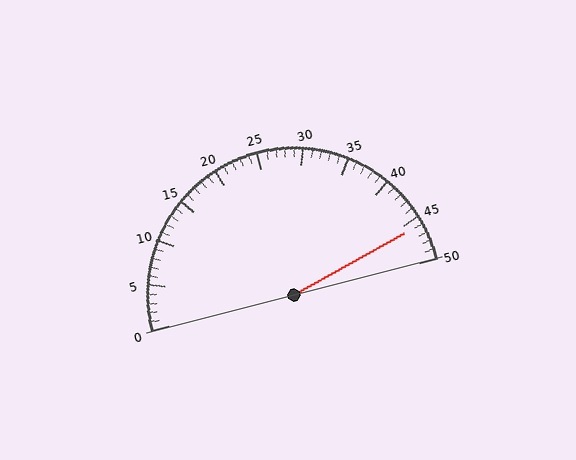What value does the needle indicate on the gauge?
The needle indicates approximately 46.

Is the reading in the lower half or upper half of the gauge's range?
The reading is in the upper half of the range (0 to 50).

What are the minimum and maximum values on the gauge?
The gauge ranges from 0 to 50.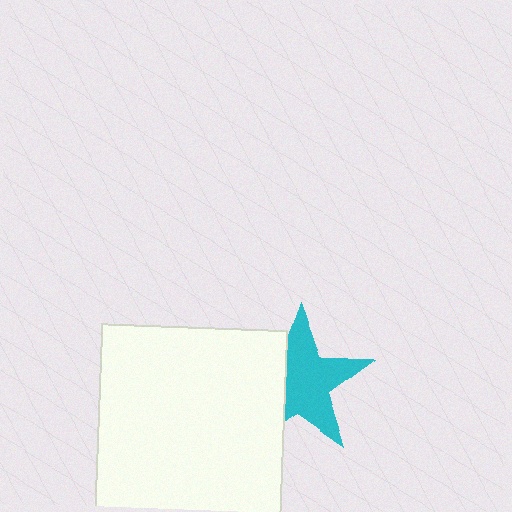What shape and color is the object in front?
The object in front is a white square.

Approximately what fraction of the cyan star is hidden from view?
Roughly 34% of the cyan star is hidden behind the white square.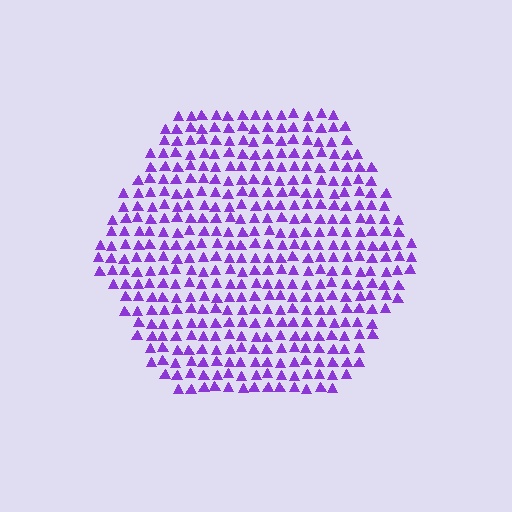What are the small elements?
The small elements are triangles.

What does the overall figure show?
The overall figure shows a hexagon.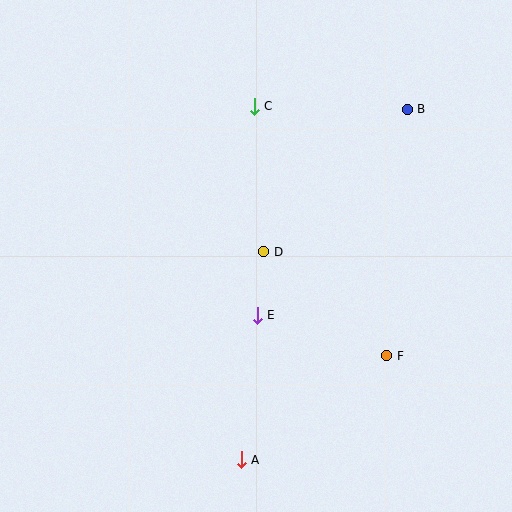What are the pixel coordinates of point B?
Point B is at (407, 109).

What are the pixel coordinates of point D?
Point D is at (264, 252).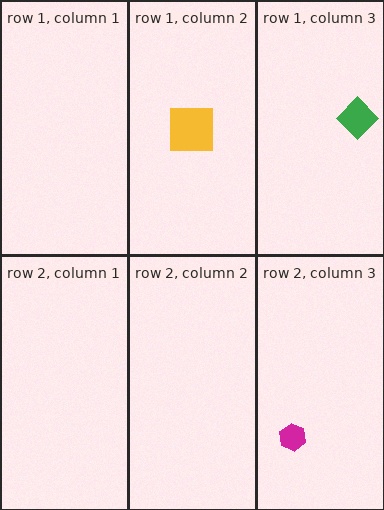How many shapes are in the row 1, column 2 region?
1.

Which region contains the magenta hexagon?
The row 2, column 3 region.